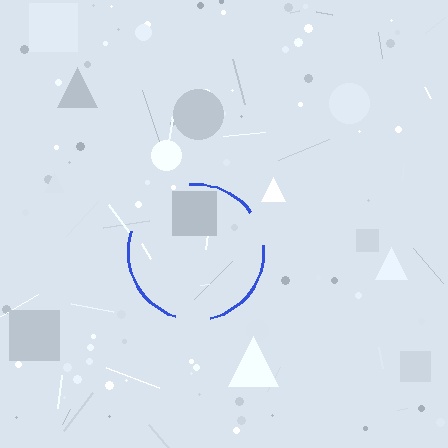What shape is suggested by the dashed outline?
The dashed outline suggests a circle.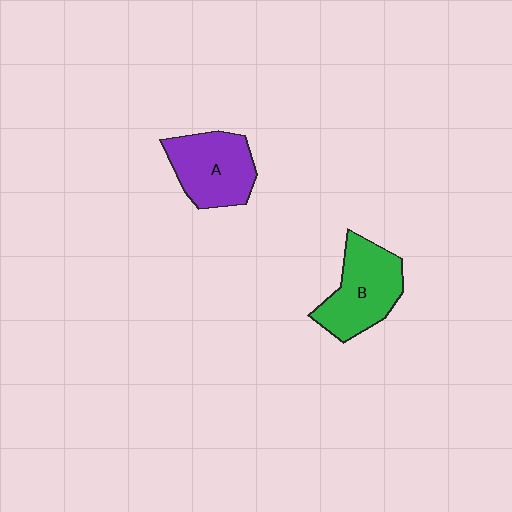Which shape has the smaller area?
Shape A (purple).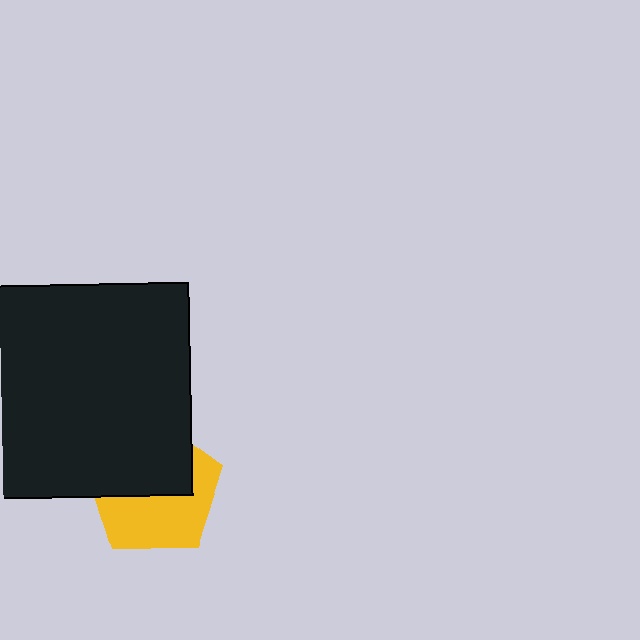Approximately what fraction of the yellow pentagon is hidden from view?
Roughly 49% of the yellow pentagon is hidden behind the black square.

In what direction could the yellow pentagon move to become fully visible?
The yellow pentagon could move down. That would shift it out from behind the black square entirely.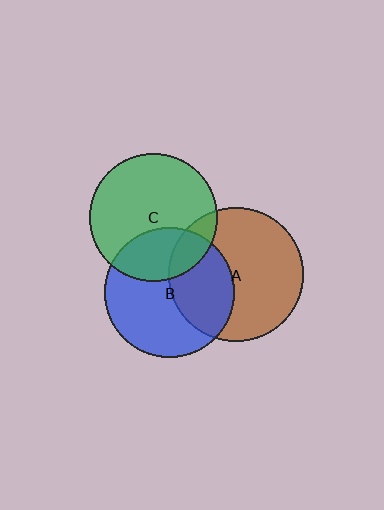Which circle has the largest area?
Circle A (brown).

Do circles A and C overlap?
Yes.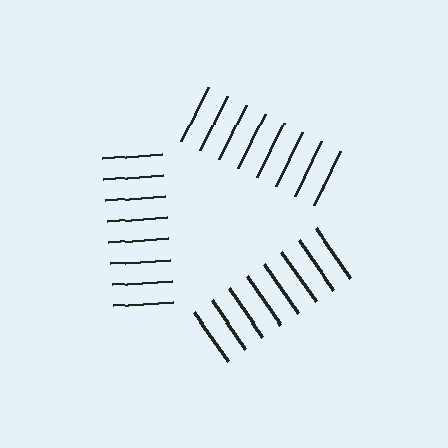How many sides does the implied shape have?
3 sides — the line-ends trace a triangle.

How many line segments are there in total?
24 — 8 along each of the 3 edges.